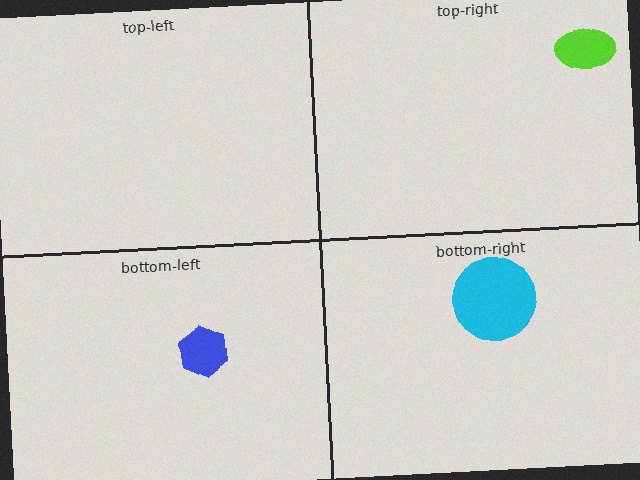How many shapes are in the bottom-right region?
1.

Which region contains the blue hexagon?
The bottom-left region.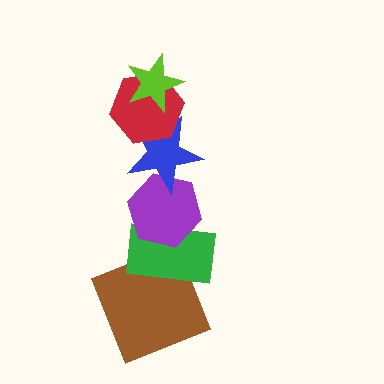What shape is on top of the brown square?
The green rectangle is on top of the brown square.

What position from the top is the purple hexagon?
The purple hexagon is 4th from the top.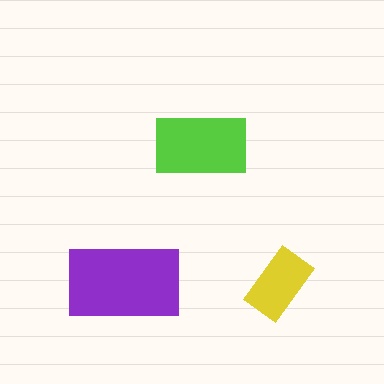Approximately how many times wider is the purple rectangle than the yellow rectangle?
About 1.5 times wider.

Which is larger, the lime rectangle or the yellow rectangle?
The lime one.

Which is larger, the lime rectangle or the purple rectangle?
The purple one.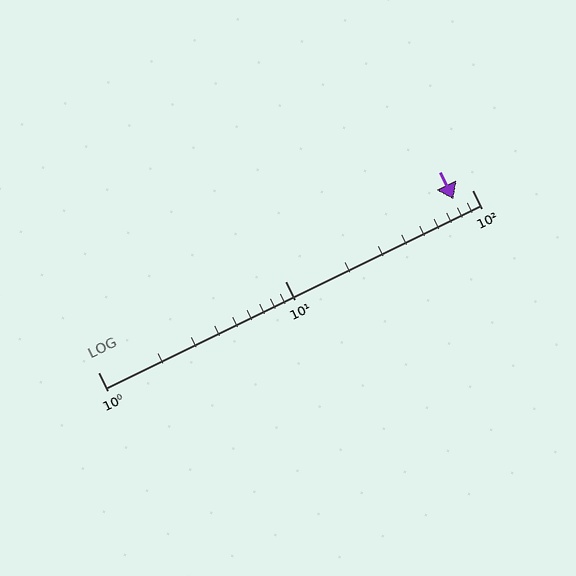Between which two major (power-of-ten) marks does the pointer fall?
The pointer is between 10 and 100.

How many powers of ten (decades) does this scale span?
The scale spans 2 decades, from 1 to 100.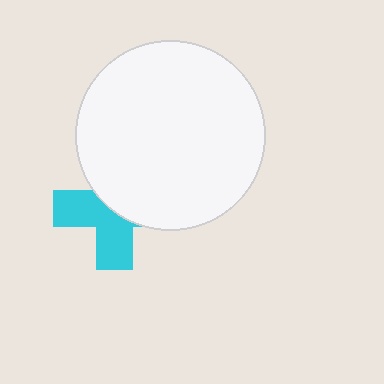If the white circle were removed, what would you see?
You would see the complete cyan cross.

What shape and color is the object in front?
The object in front is a white circle.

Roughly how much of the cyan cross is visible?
About half of it is visible (roughly 49%).